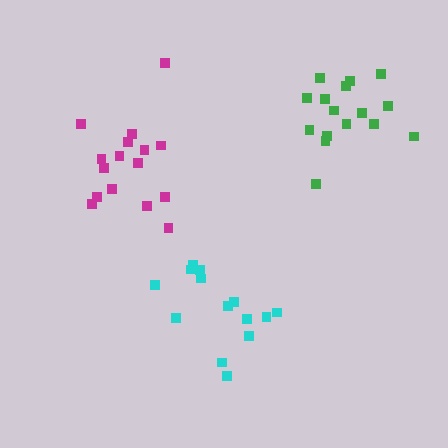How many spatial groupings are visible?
There are 3 spatial groupings.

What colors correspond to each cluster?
The clusters are colored: magenta, cyan, green.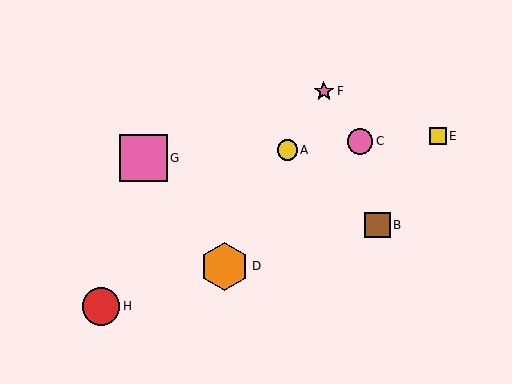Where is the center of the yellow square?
The center of the yellow square is at (438, 136).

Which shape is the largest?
The orange hexagon (labeled D) is the largest.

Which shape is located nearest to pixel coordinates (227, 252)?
The orange hexagon (labeled D) at (224, 266) is nearest to that location.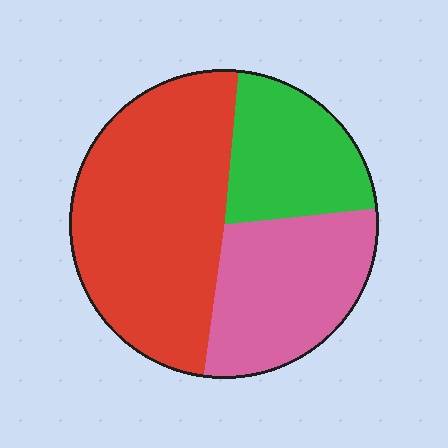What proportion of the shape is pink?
Pink takes up between a sixth and a third of the shape.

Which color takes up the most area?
Red, at roughly 50%.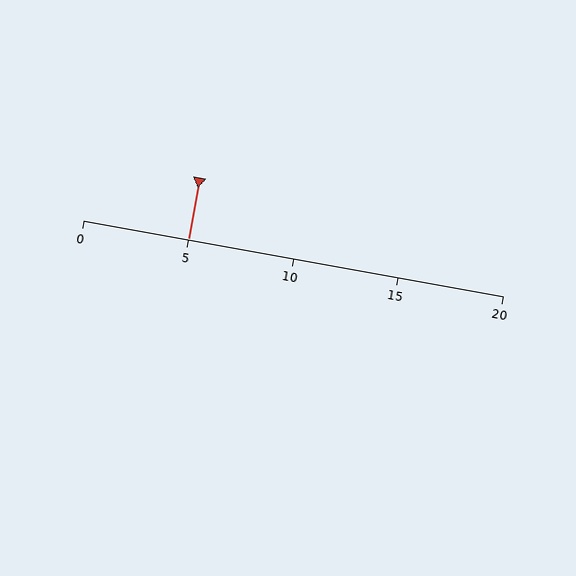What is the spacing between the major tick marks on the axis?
The major ticks are spaced 5 apart.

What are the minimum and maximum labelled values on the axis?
The axis runs from 0 to 20.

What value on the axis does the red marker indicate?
The marker indicates approximately 5.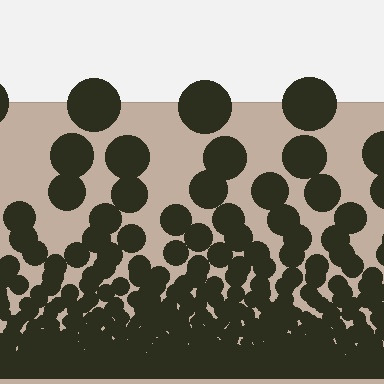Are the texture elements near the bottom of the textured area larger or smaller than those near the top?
Smaller. The gradient is inverted — elements near the bottom are smaller and denser.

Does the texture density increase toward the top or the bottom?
Density increases toward the bottom.